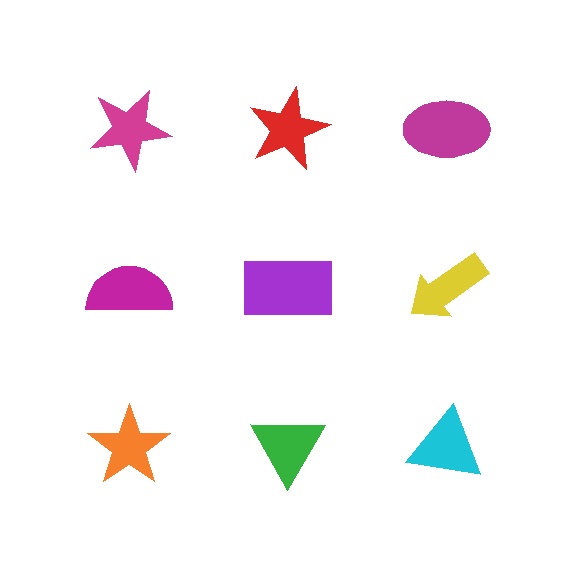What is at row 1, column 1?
A magenta star.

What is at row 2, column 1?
A magenta semicircle.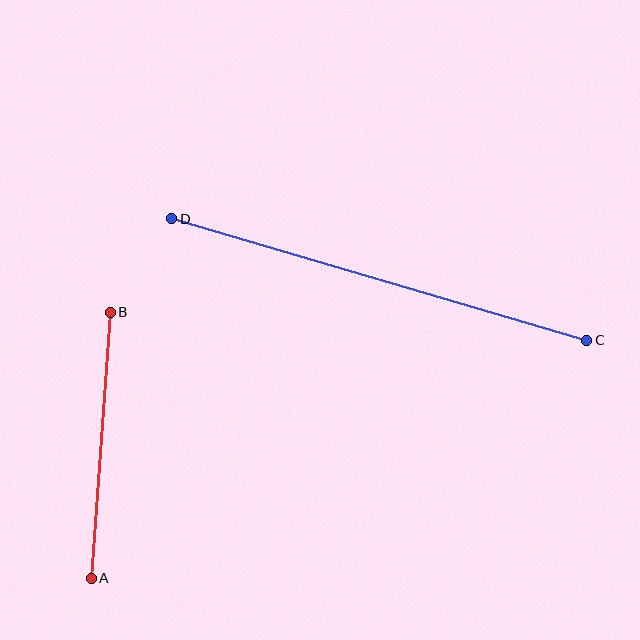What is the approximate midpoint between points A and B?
The midpoint is at approximately (101, 445) pixels.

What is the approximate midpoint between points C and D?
The midpoint is at approximately (379, 280) pixels.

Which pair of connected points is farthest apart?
Points C and D are farthest apart.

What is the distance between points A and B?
The distance is approximately 266 pixels.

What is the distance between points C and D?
The distance is approximately 433 pixels.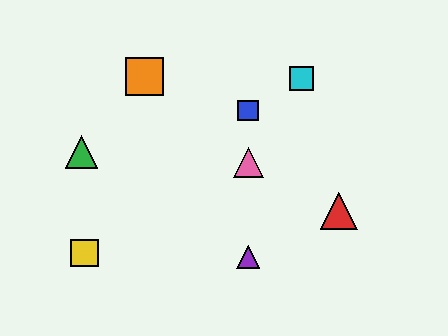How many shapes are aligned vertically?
3 shapes (the blue square, the purple triangle, the pink triangle) are aligned vertically.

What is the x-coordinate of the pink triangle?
The pink triangle is at x≈248.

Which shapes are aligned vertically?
The blue square, the purple triangle, the pink triangle are aligned vertically.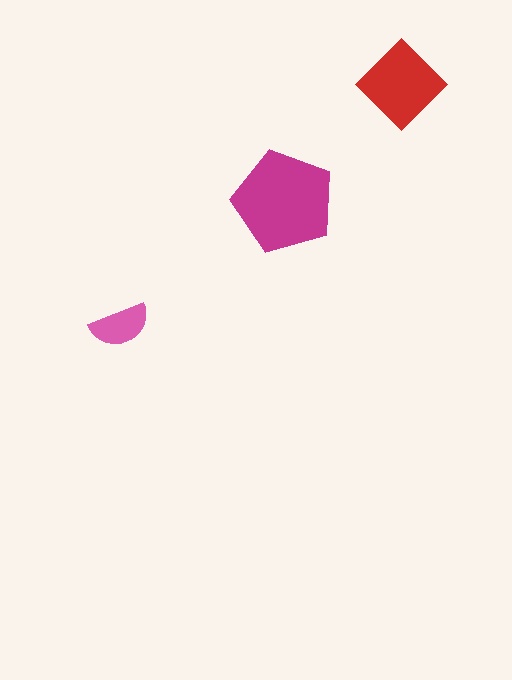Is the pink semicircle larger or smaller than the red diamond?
Smaller.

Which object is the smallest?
The pink semicircle.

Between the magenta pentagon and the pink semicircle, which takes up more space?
The magenta pentagon.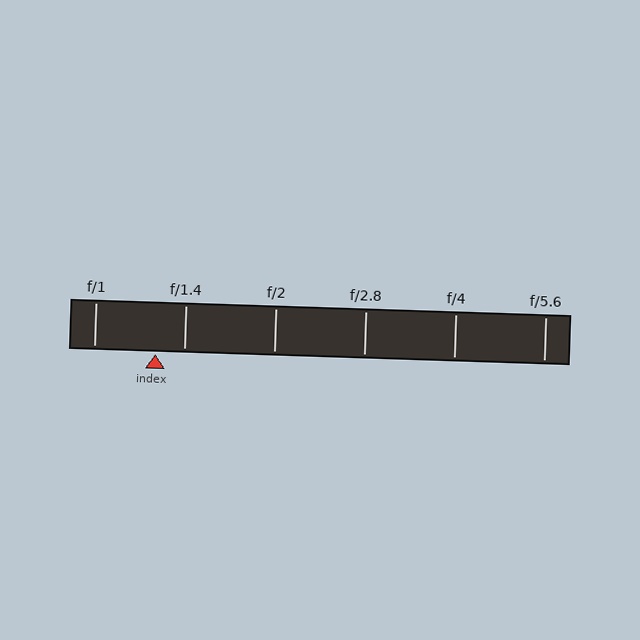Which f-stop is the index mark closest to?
The index mark is closest to f/1.4.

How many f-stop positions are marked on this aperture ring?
There are 6 f-stop positions marked.